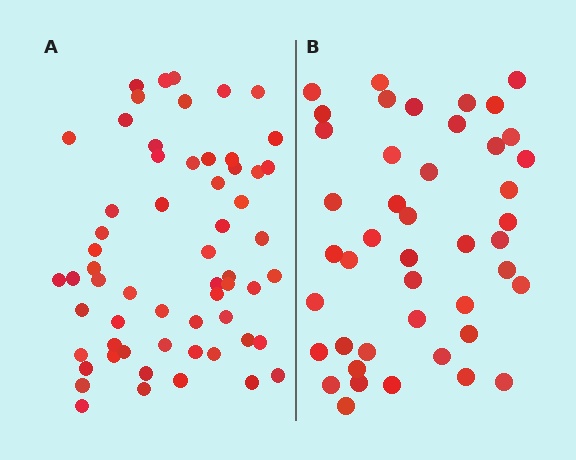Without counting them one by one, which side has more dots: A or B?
Region A (the left region) has more dots.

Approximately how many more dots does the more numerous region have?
Region A has approximately 15 more dots than region B.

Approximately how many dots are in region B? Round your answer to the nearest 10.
About 40 dots. (The exact count is 44, which rounds to 40.)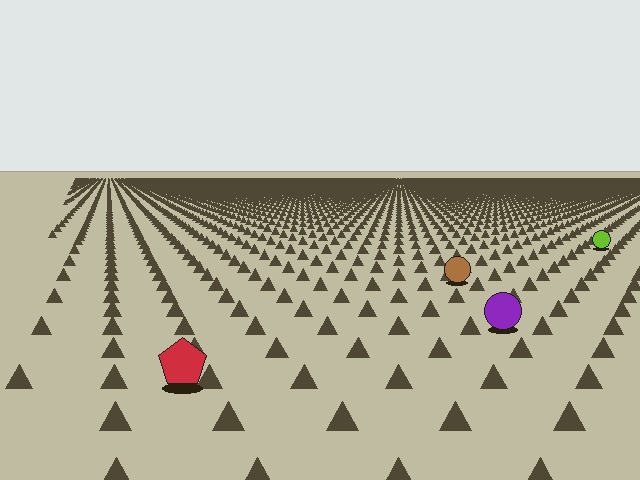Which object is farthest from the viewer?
The lime circle is farthest from the viewer. It appears smaller and the ground texture around it is denser.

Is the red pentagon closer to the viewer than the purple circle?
Yes. The red pentagon is closer — you can tell from the texture gradient: the ground texture is coarser near it.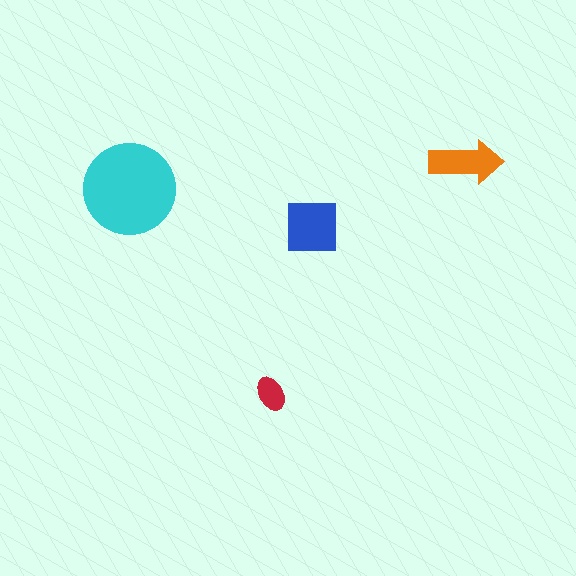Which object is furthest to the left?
The cyan circle is leftmost.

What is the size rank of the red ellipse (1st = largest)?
4th.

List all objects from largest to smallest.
The cyan circle, the blue square, the orange arrow, the red ellipse.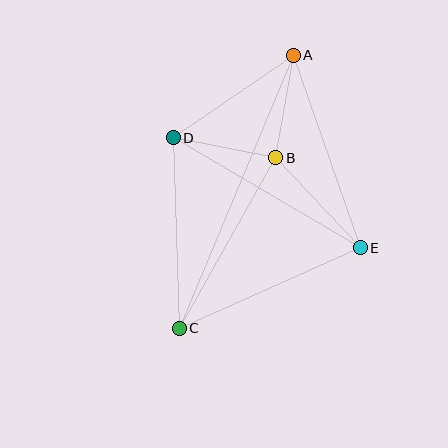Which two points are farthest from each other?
Points A and C are farthest from each other.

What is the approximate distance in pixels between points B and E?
The distance between B and E is approximately 123 pixels.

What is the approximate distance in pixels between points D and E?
The distance between D and E is approximately 217 pixels.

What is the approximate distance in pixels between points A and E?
The distance between A and E is approximately 204 pixels.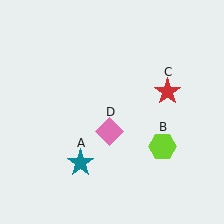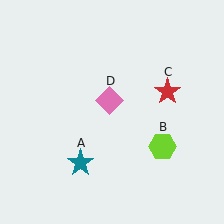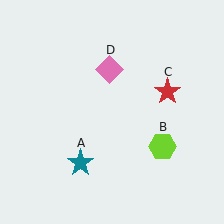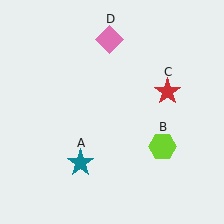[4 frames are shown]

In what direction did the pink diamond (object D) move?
The pink diamond (object D) moved up.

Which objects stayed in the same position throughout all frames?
Teal star (object A) and lime hexagon (object B) and red star (object C) remained stationary.